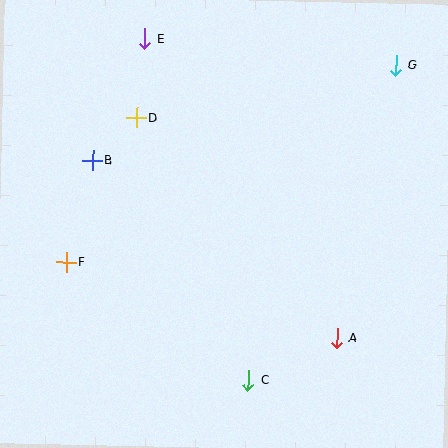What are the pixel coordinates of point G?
Point G is at (396, 65).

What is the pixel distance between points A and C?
The distance between A and C is 98 pixels.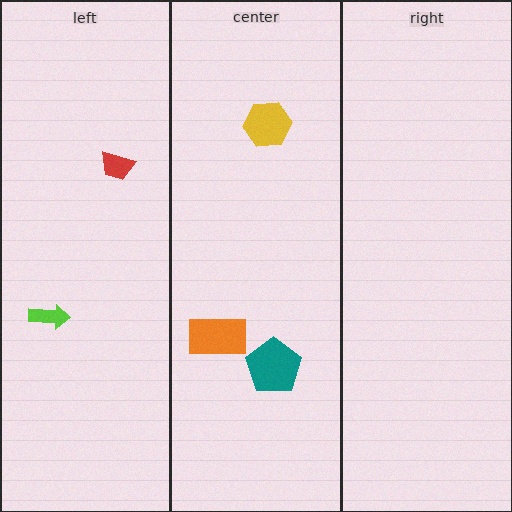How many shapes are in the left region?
2.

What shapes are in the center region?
The orange rectangle, the yellow hexagon, the teal pentagon.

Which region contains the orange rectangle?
The center region.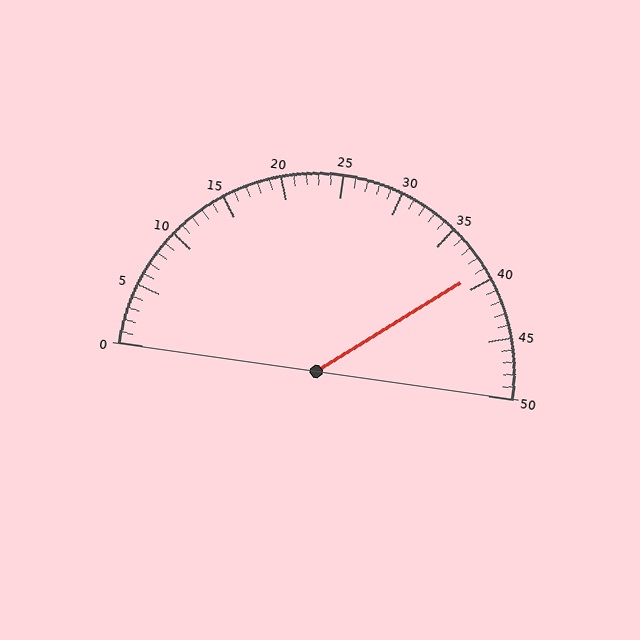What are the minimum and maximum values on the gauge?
The gauge ranges from 0 to 50.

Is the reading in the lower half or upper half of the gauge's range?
The reading is in the upper half of the range (0 to 50).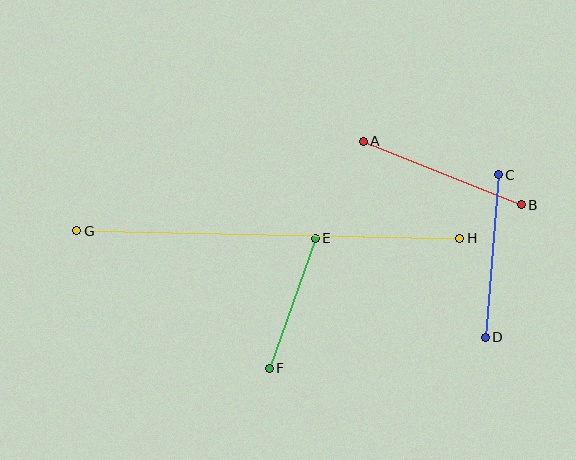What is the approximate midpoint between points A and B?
The midpoint is at approximately (442, 173) pixels.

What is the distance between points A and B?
The distance is approximately 170 pixels.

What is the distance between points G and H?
The distance is approximately 383 pixels.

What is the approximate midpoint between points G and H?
The midpoint is at approximately (268, 234) pixels.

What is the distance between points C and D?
The distance is approximately 163 pixels.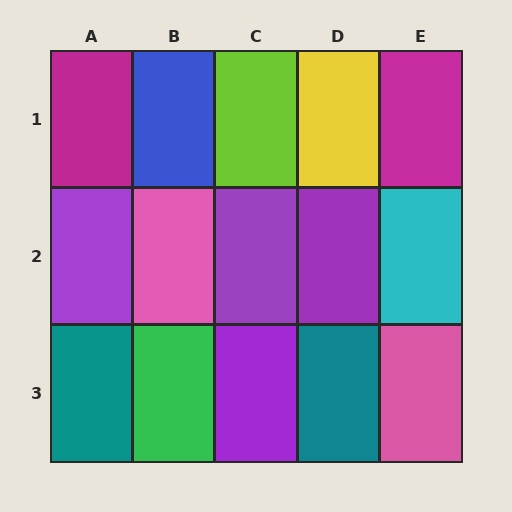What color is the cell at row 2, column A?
Purple.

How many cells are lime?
1 cell is lime.